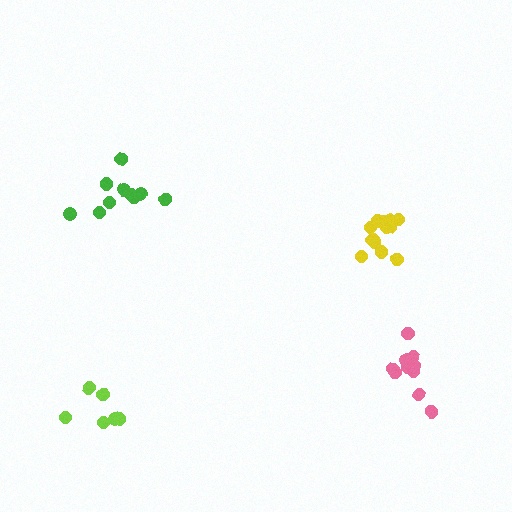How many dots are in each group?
Group 1: 10 dots, Group 2: 11 dots, Group 3: 12 dots, Group 4: 6 dots (39 total).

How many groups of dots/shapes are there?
There are 4 groups.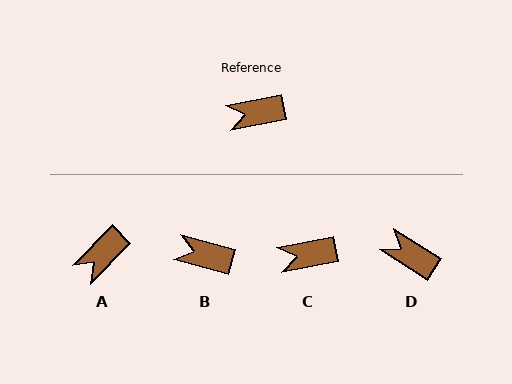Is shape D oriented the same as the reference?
No, it is off by about 43 degrees.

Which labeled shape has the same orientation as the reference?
C.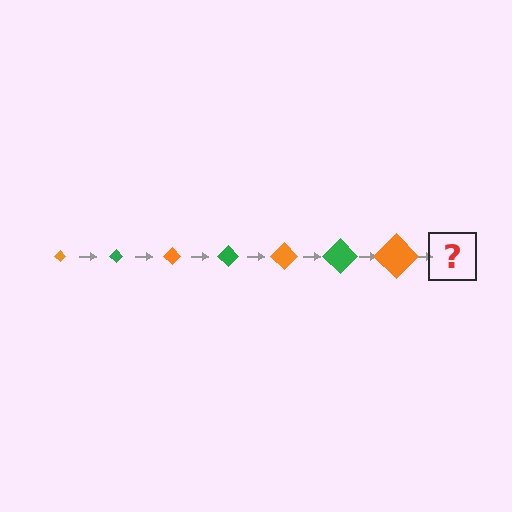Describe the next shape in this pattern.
It should be a green diamond, larger than the previous one.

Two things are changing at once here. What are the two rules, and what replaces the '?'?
The two rules are that the diamond grows larger each step and the color cycles through orange and green. The '?' should be a green diamond, larger than the previous one.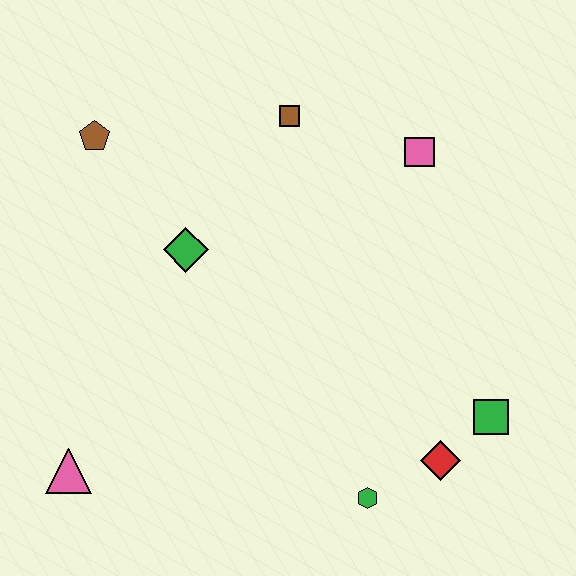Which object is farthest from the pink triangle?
The pink square is farthest from the pink triangle.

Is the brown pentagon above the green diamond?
Yes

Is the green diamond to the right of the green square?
No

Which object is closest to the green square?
The red diamond is closest to the green square.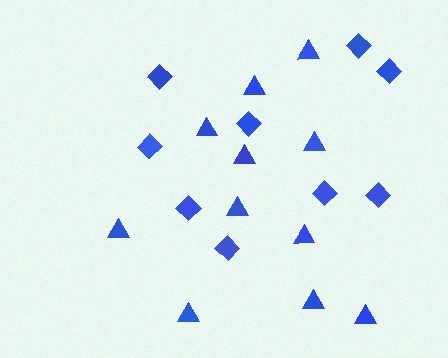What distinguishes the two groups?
There are 2 groups: one group of triangles (11) and one group of diamonds (9).